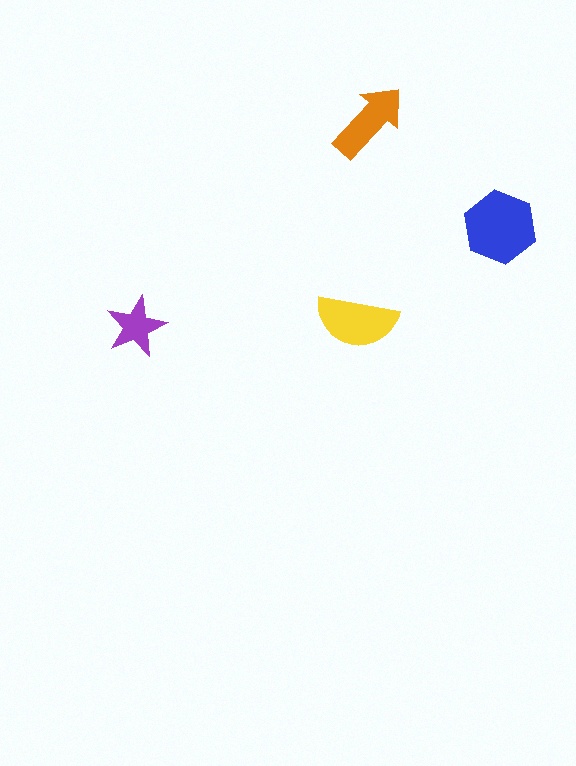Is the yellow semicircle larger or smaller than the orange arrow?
Larger.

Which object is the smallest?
The purple star.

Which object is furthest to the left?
The purple star is leftmost.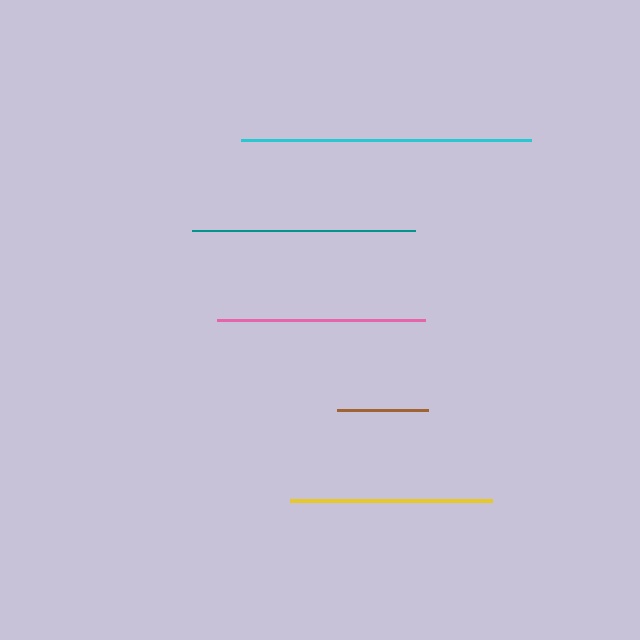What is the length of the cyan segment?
The cyan segment is approximately 290 pixels long.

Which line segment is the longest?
The cyan line is the longest at approximately 290 pixels.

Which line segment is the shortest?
The brown line is the shortest at approximately 90 pixels.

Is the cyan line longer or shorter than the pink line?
The cyan line is longer than the pink line.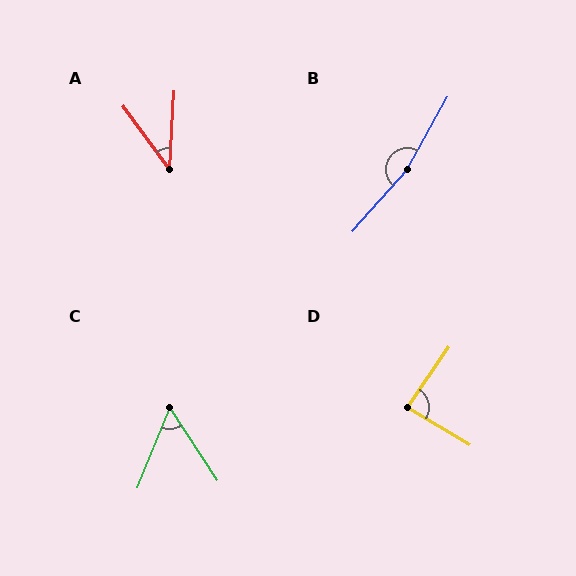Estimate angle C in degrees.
Approximately 55 degrees.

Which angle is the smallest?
A, at approximately 39 degrees.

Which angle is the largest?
B, at approximately 168 degrees.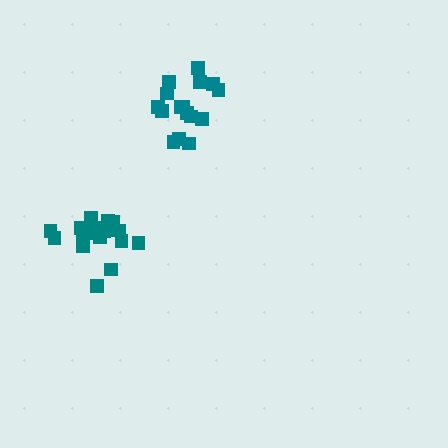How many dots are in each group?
Group 1: 16 dots, Group 2: 19 dots (35 total).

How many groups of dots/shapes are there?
There are 2 groups.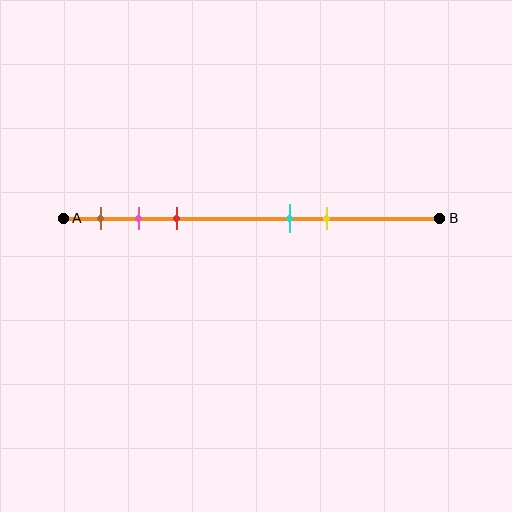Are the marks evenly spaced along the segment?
No, the marks are not evenly spaced.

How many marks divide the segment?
There are 5 marks dividing the segment.